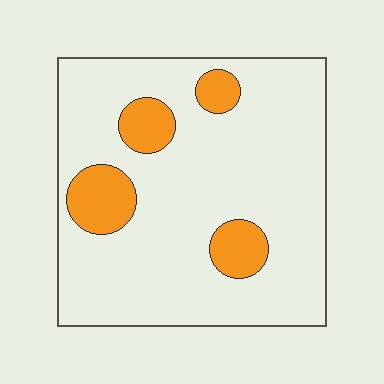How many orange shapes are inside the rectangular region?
4.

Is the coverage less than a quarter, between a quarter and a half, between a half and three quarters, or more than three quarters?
Less than a quarter.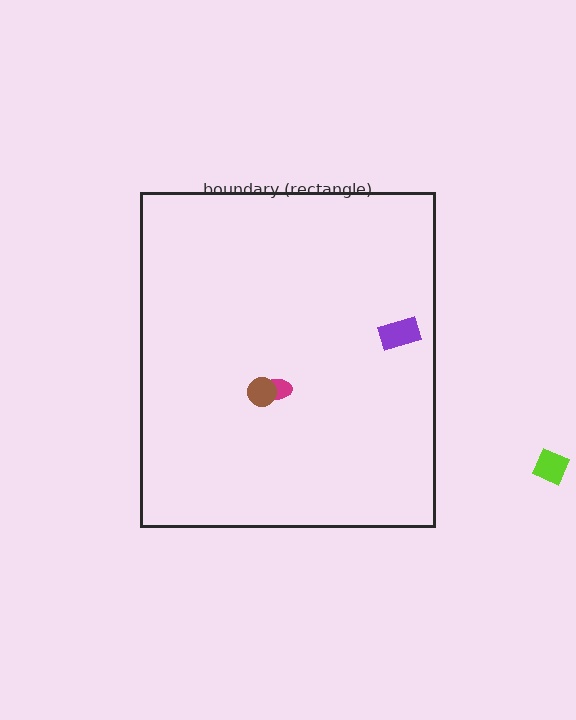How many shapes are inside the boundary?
3 inside, 1 outside.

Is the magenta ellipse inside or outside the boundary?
Inside.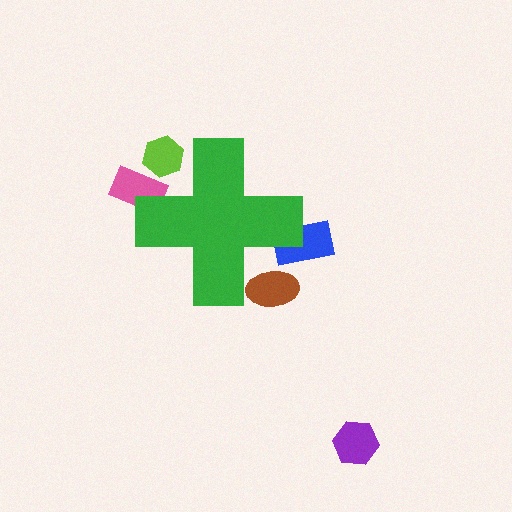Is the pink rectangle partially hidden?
Yes, the pink rectangle is partially hidden behind the green cross.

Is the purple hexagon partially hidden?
No, the purple hexagon is fully visible.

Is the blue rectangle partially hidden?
Yes, the blue rectangle is partially hidden behind the green cross.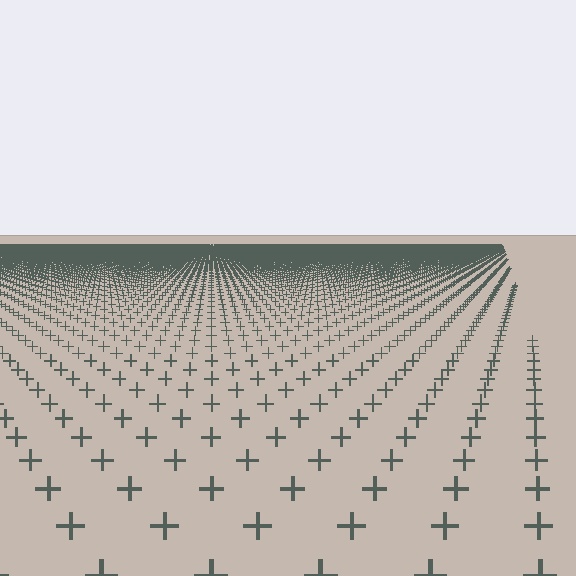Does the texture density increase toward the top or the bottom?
Density increases toward the top.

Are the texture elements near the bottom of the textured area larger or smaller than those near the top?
Larger. Near the bottom, elements are closer to the viewer and appear at a bigger on-screen size.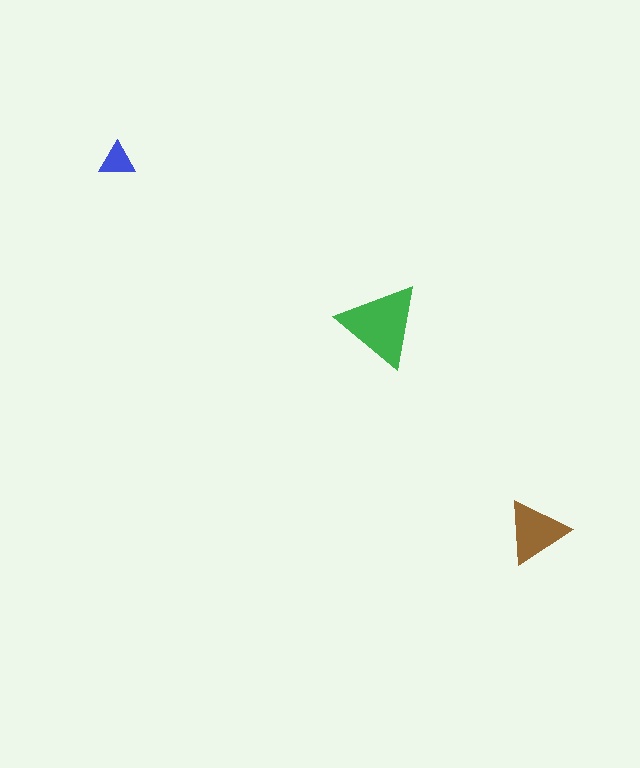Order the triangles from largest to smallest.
the green one, the brown one, the blue one.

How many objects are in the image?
There are 3 objects in the image.